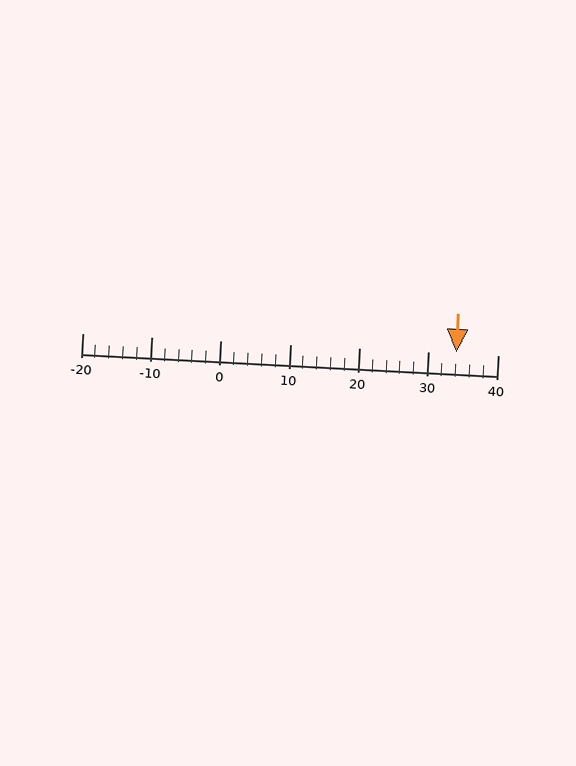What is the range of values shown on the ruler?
The ruler shows values from -20 to 40.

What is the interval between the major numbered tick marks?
The major tick marks are spaced 10 units apart.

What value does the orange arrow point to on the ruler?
The orange arrow points to approximately 34.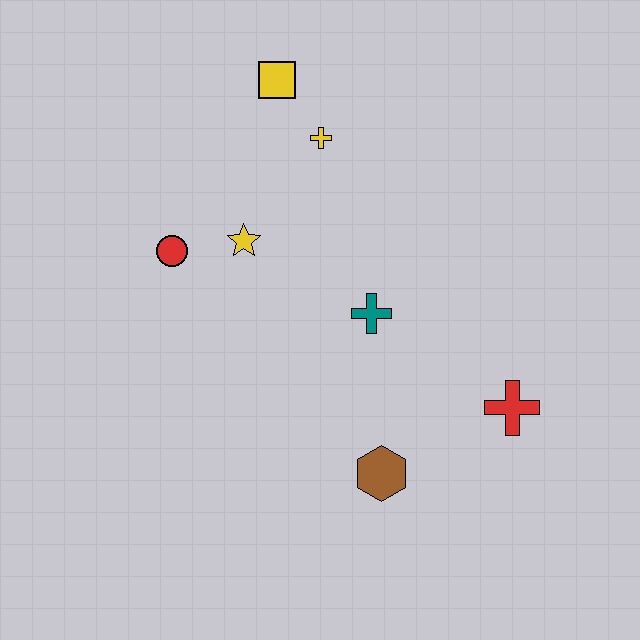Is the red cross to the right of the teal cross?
Yes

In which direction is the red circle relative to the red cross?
The red circle is to the left of the red cross.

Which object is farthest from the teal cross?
The yellow square is farthest from the teal cross.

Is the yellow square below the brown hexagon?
No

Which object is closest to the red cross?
The brown hexagon is closest to the red cross.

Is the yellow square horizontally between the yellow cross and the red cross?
No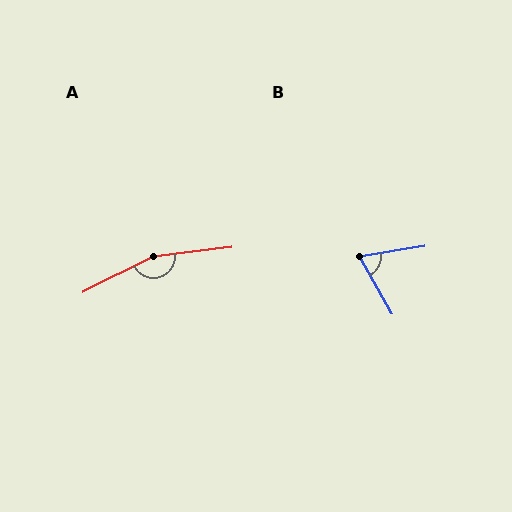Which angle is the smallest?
B, at approximately 70 degrees.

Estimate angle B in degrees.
Approximately 70 degrees.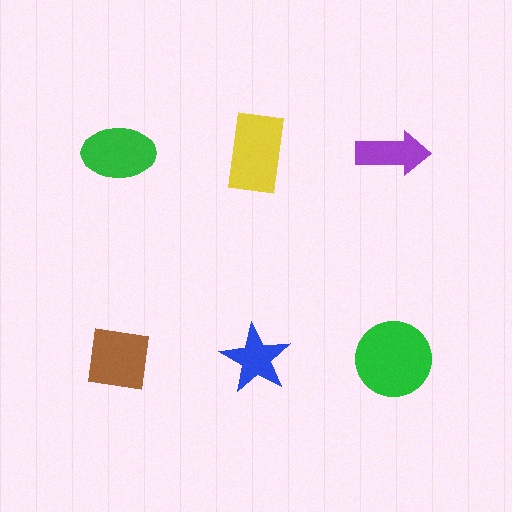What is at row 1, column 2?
A yellow rectangle.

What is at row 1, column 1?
A green ellipse.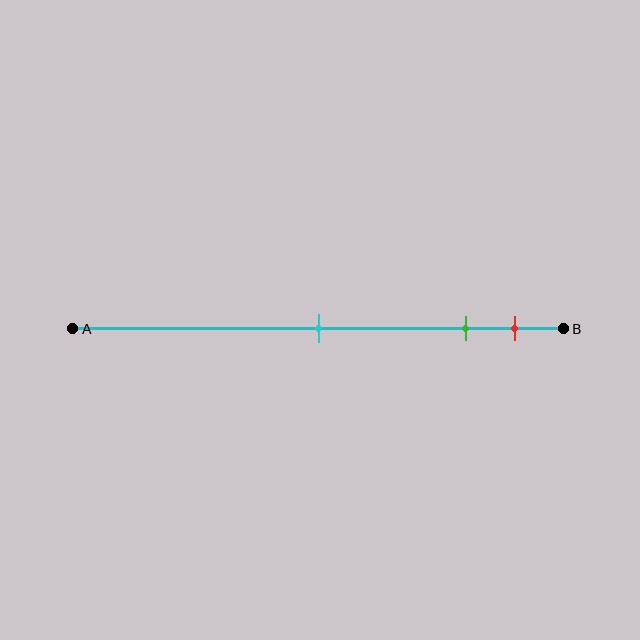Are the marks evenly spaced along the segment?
No, the marks are not evenly spaced.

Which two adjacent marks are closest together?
The green and red marks are the closest adjacent pair.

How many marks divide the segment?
There are 3 marks dividing the segment.